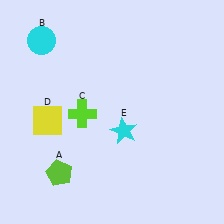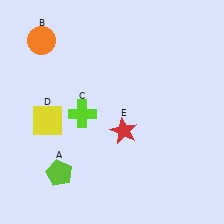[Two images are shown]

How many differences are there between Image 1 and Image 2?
There are 2 differences between the two images.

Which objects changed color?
B changed from cyan to orange. E changed from cyan to red.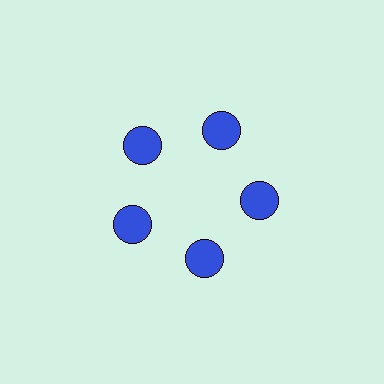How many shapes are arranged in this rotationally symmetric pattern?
There are 5 shapes, arranged in 5 groups of 1.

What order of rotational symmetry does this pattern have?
This pattern has 5-fold rotational symmetry.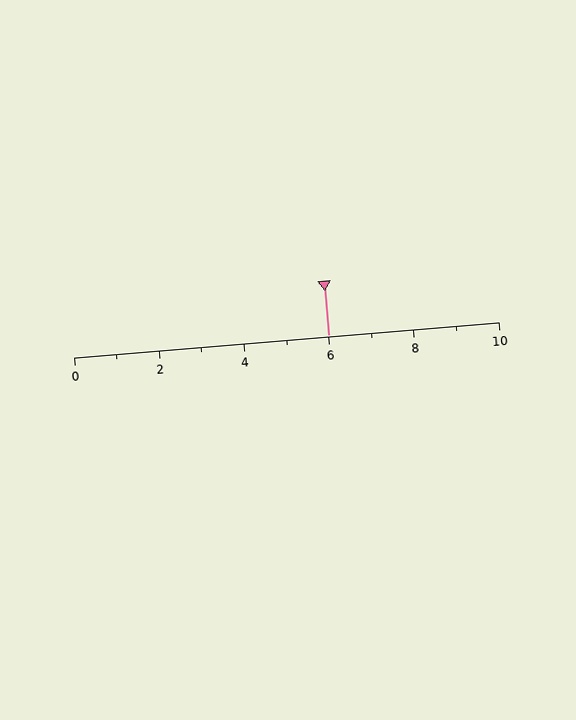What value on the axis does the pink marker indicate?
The marker indicates approximately 6.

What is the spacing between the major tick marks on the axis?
The major ticks are spaced 2 apart.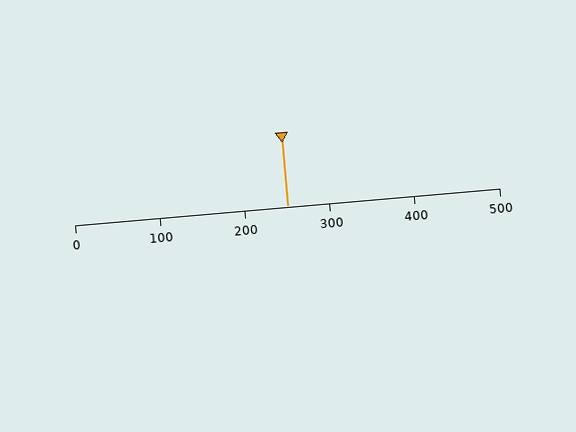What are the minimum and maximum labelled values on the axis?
The axis runs from 0 to 500.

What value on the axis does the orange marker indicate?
The marker indicates approximately 250.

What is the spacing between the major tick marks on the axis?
The major ticks are spaced 100 apart.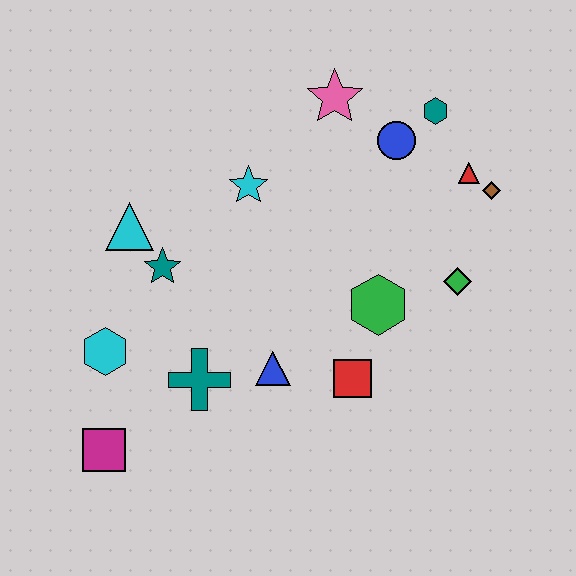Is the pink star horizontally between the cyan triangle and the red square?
Yes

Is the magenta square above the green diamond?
No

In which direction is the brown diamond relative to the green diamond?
The brown diamond is above the green diamond.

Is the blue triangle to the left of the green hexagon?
Yes